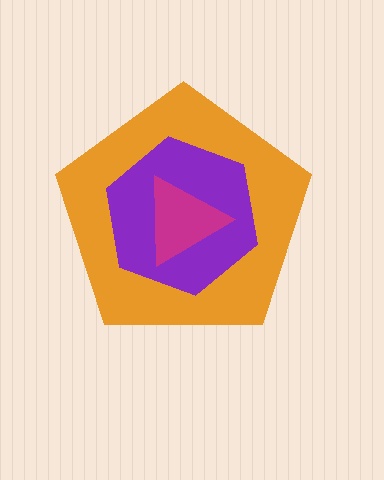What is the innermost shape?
The magenta triangle.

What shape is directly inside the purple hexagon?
The magenta triangle.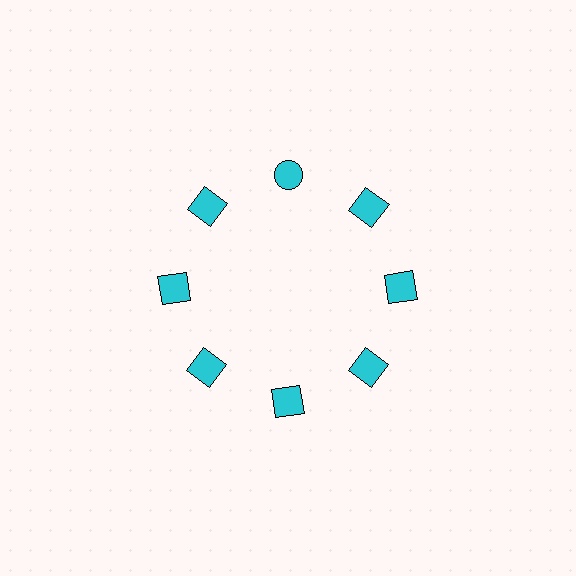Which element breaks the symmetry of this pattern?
The cyan circle at roughly the 12 o'clock position breaks the symmetry. All other shapes are cyan squares.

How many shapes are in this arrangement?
There are 8 shapes arranged in a ring pattern.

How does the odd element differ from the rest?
It has a different shape: circle instead of square.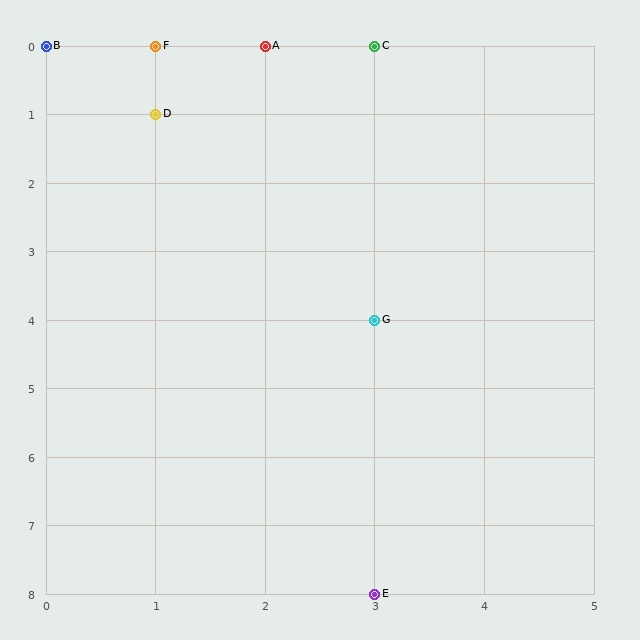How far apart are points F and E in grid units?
Points F and E are 2 columns and 8 rows apart (about 8.2 grid units diagonally).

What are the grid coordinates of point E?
Point E is at grid coordinates (3, 8).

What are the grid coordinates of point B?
Point B is at grid coordinates (0, 0).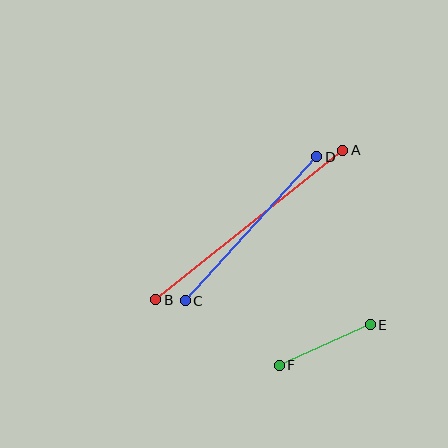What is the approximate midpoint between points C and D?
The midpoint is at approximately (251, 229) pixels.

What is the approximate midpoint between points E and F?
The midpoint is at approximately (325, 345) pixels.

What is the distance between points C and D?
The distance is approximately 195 pixels.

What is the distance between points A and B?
The distance is approximately 240 pixels.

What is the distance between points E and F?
The distance is approximately 99 pixels.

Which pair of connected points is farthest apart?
Points A and B are farthest apart.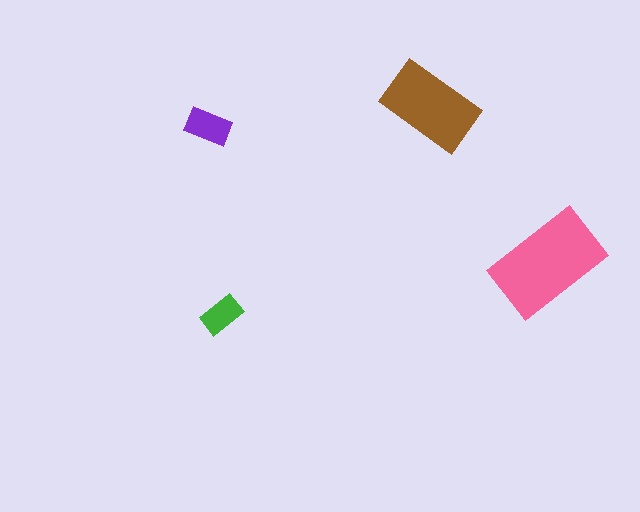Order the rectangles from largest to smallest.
the pink one, the brown one, the purple one, the green one.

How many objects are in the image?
There are 4 objects in the image.